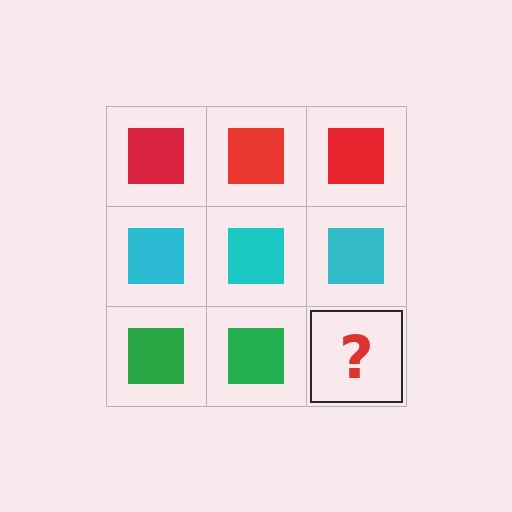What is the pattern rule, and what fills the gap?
The rule is that each row has a consistent color. The gap should be filled with a green square.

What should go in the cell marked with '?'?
The missing cell should contain a green square.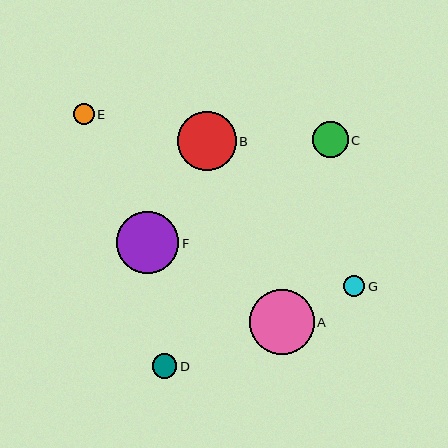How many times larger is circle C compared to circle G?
Circle C is approximately 1.7 times the size of circle G.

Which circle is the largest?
Circle A is the largest with a size of approximately 65 pixels.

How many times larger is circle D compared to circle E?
Circle D is approximately 1.2 times the size of circle E.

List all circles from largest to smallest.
From largest to smallest: A, F, B, C, D, E, G.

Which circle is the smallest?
Circle G is the smallest with a size of approximately 21 pixels.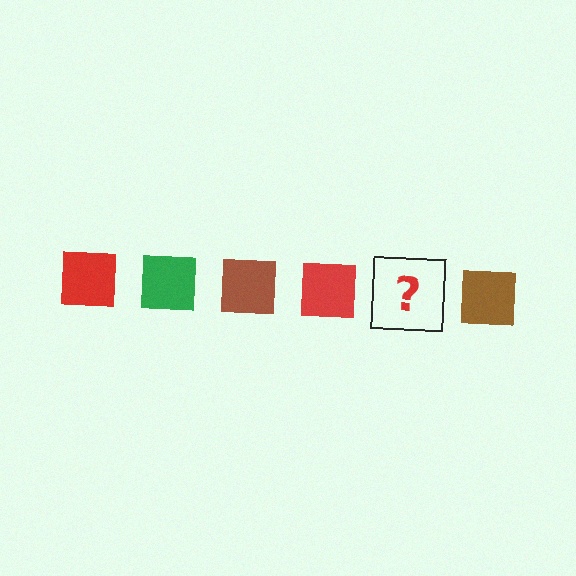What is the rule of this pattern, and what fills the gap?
The rule is that the pattern cycles through red, green, brown squares. The gap should be filled with a green square.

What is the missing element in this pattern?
The missing element is a green square.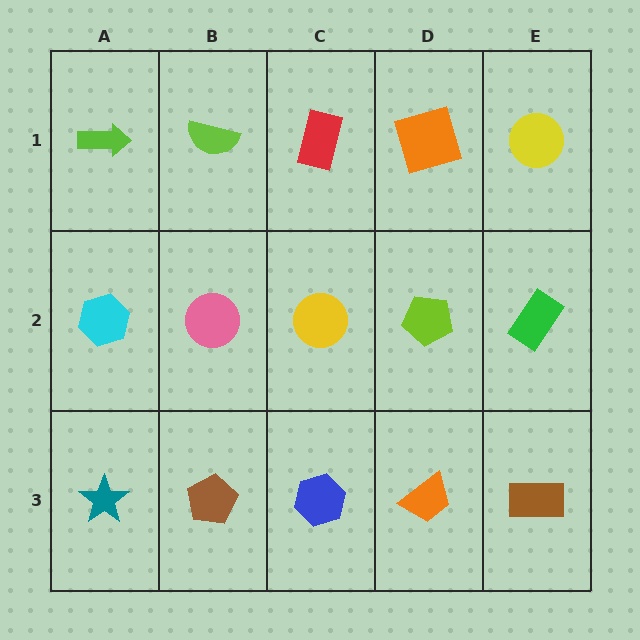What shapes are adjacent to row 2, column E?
A yellow circle (row 1, column E), a brown rectangle (row 3, column E), a lime pentagon (row 2, column D).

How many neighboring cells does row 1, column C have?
3.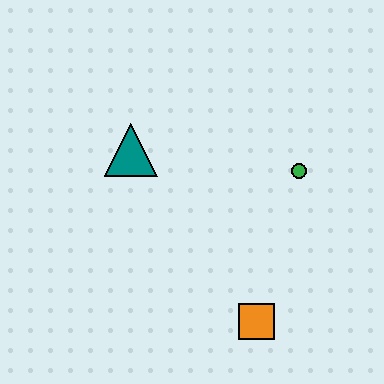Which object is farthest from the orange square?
The teal triangle is farthest from the orange square.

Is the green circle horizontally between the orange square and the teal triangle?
No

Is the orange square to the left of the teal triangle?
No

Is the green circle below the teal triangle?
Yes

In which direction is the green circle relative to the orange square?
The green circle is above the orange square.